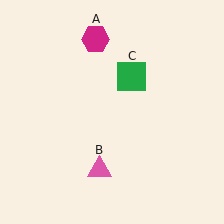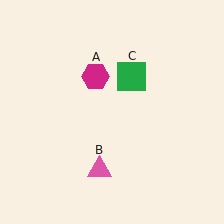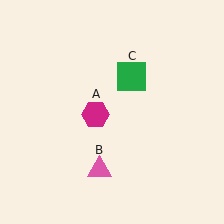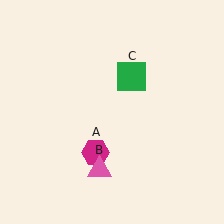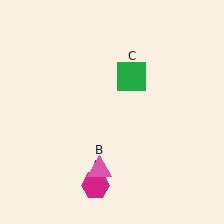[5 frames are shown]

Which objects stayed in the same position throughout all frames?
Pink triangle (object B) and green square (object C) remained stationary.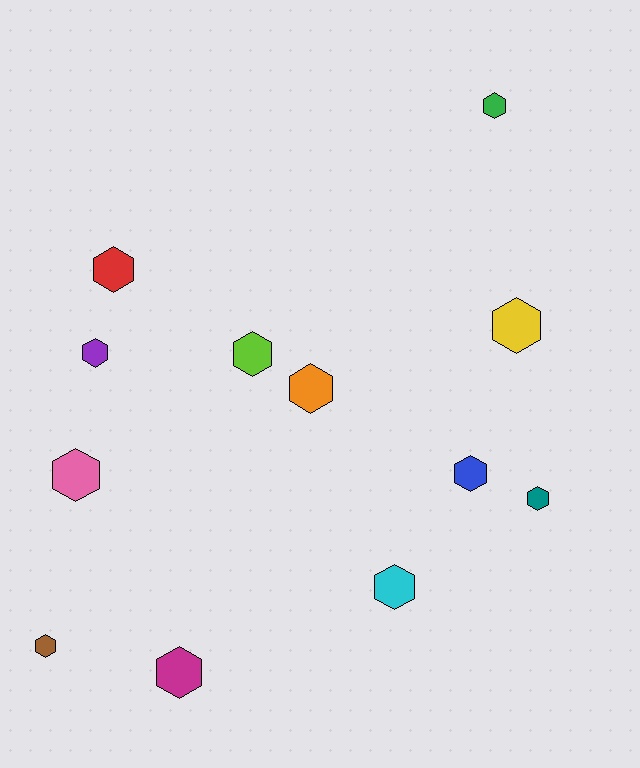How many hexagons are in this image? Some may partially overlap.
There are 12 hexagons.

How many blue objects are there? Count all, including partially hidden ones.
There is 1 blue object.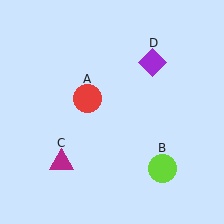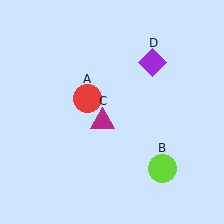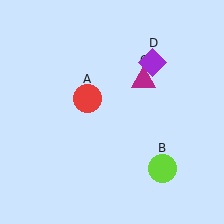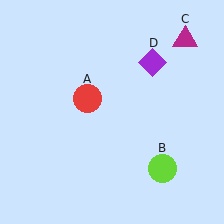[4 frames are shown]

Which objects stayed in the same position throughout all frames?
Red circle (object A) and lime circle (object B) and purple diamond (object D) remained stationary.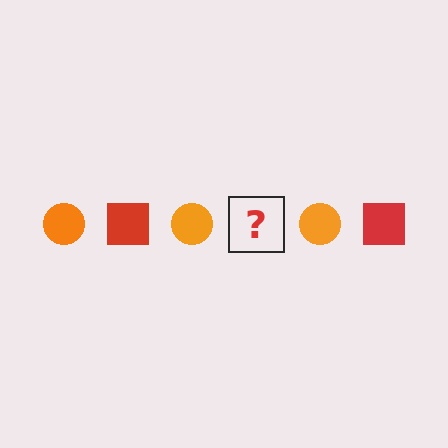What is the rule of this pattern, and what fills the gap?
The rule is that the pattern alternates between orange circle and red square. The gap should be filled with a red square.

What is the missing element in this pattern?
The missing element is a red square.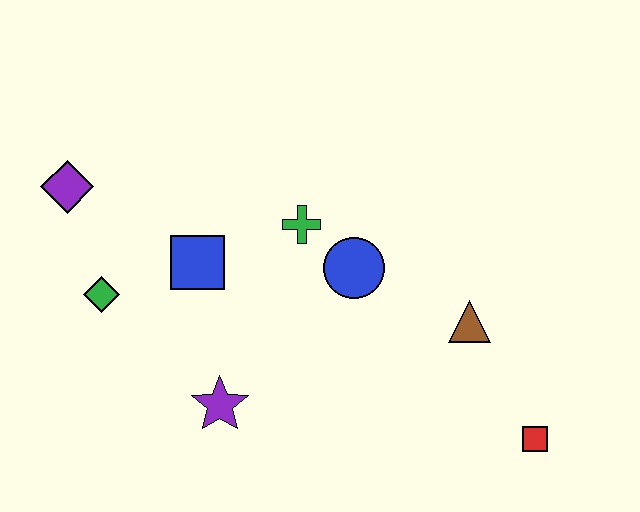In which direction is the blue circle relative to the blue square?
The blue circle is to the right of the blue square.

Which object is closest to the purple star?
The blue square is closest to the purple star.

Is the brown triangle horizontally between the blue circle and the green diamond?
No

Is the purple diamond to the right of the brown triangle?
No